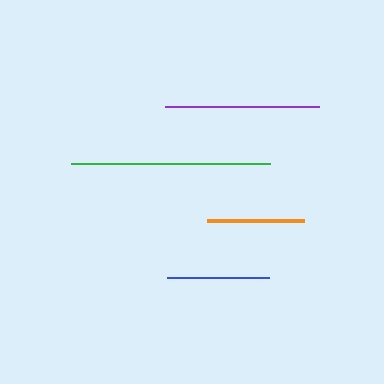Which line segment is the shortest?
The orange line is the shortest at approximately 97 pixels.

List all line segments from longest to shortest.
From longest to shortest: green, purple, blue, orange.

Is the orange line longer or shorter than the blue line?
The blue line is longer than the orange line.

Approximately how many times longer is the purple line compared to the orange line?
The purple line is approximately 1.6 times the length of the orange line.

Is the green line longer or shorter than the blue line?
The green line is longer than the blue line.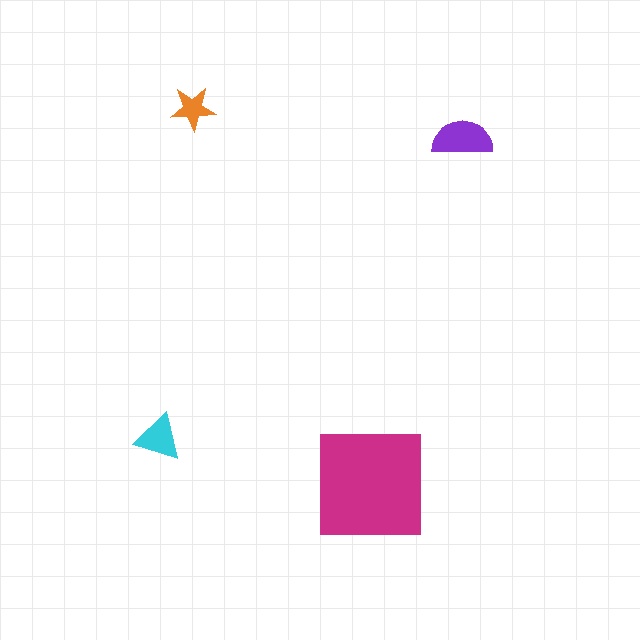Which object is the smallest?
The orange star.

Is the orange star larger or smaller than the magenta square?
Smaller.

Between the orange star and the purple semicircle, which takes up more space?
The purple semicircle.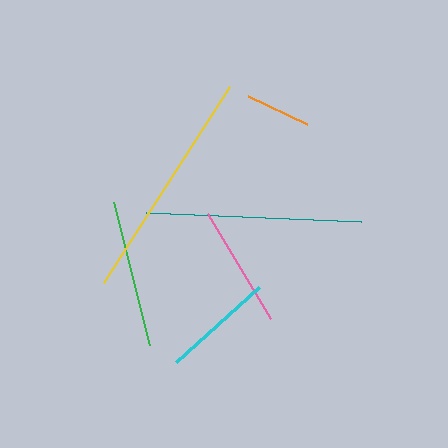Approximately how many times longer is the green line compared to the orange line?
The green line is approximately 2.3 times the length of the orange line.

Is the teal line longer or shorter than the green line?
The teal line is longer than the green line.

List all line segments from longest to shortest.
From longest to shortest: yellow, teal, green, pink, cyan, orange.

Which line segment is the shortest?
The orange line is the shortest at approximately 65 pixels.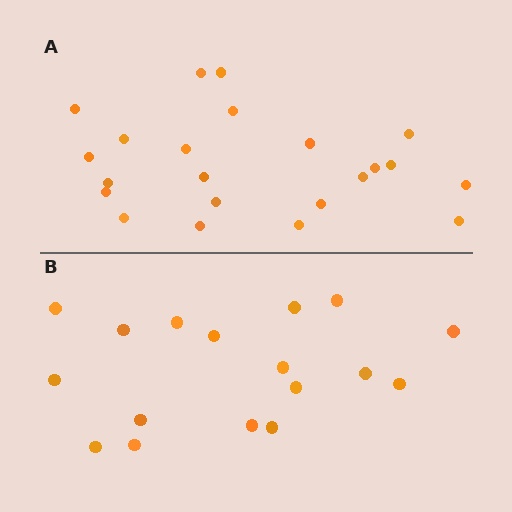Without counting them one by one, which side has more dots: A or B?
Region A (the top region) has more dots.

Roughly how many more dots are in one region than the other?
Region A has about 5 more dots than region B.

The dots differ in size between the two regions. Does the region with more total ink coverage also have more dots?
No. Region B has more total ink coverage because its dots are larger, but region A actually contains more individual dots. Total area can be misleading — the number of items is what matters here.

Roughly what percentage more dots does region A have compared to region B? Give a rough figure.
About 30% more.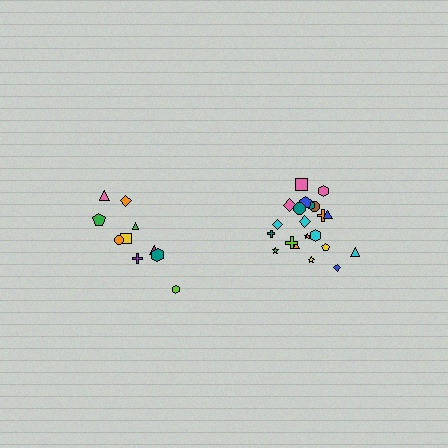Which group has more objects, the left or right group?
The right group.